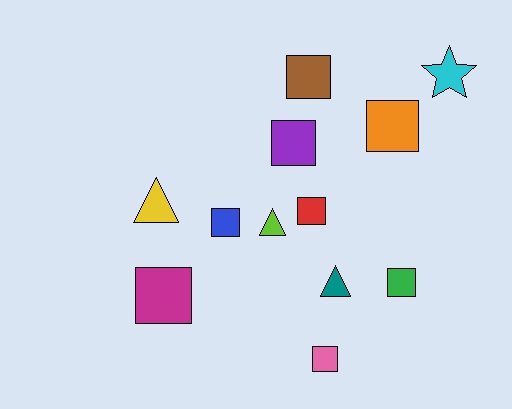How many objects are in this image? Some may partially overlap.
There are 12 objects.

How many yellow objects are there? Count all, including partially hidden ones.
There is 1 yellow object.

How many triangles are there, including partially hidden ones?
There are 3 triangles.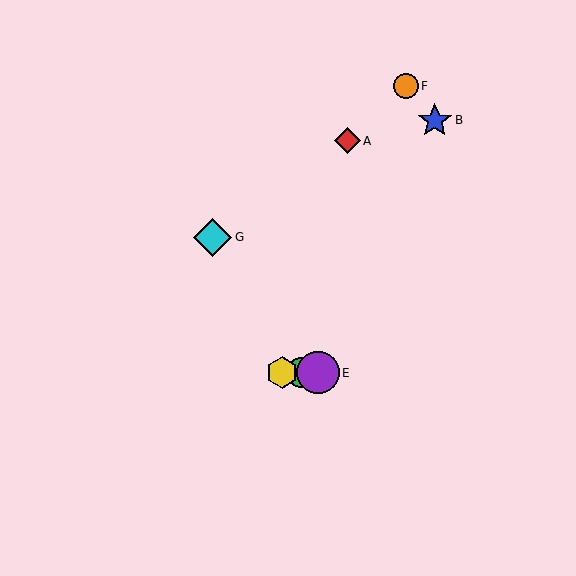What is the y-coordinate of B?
Object B is at y≈120.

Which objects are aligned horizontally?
Objects C, D, E are aligned horizontally.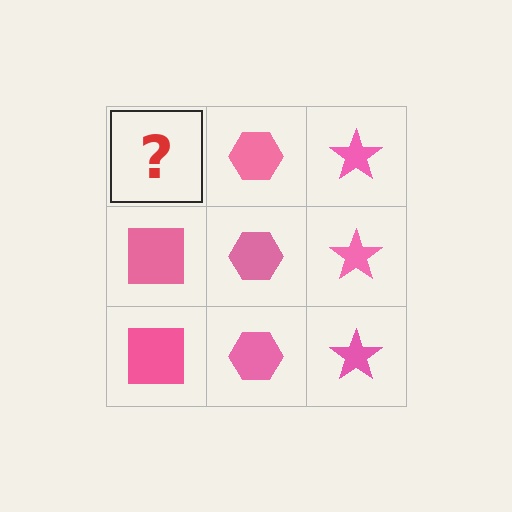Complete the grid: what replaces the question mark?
The question mark should be replaced with a pink square.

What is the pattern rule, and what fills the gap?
The rule is that each column has a consistent shape. The gap should be filled with a pink square.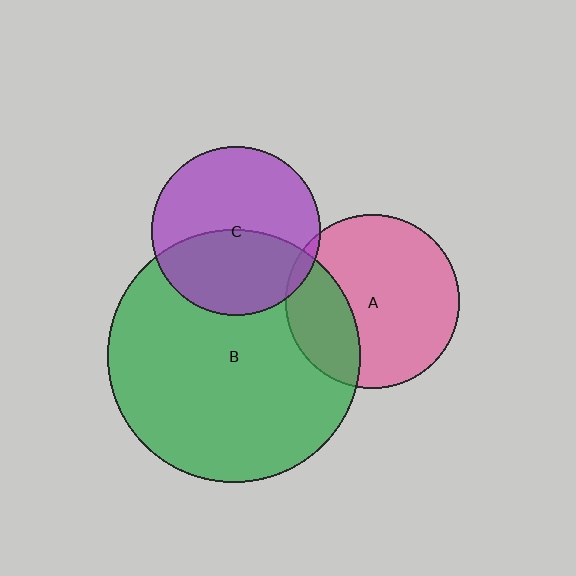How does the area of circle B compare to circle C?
Approximately 2.2 times.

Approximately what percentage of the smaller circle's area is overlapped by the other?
Approximately 30%.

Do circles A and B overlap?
Yes.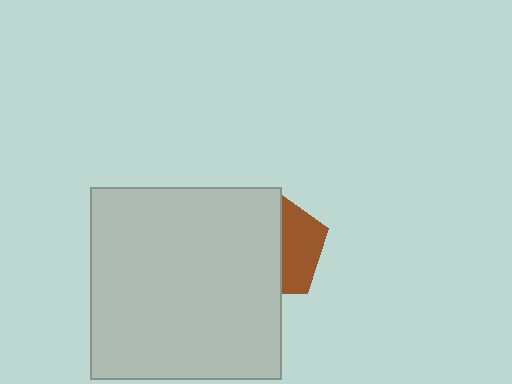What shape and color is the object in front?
The object in front is a light gray square.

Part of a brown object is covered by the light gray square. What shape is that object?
It is a pentagon.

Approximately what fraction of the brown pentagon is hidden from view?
Roughly 61% of the brown pentagon is hidden behind the light gray square.